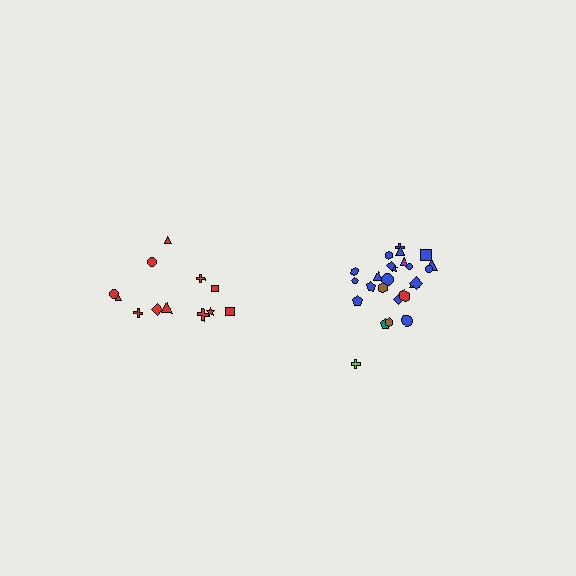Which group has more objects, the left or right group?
The right group.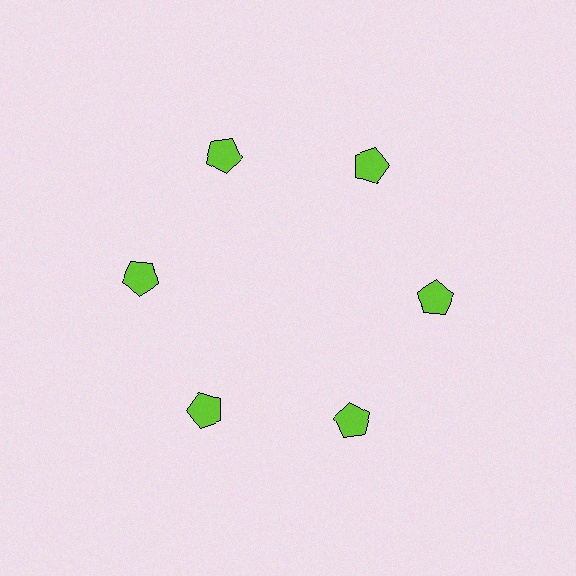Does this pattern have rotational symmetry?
Yes, this pattern has 6-fold rotational symmetry. It looks the same after rotating 60 degrees around the center.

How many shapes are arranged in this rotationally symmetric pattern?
There are 6 shapes, arranged in 6 groups of 1.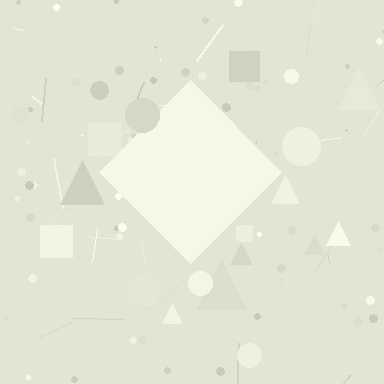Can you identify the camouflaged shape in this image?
The camouflaged shape is a diamond.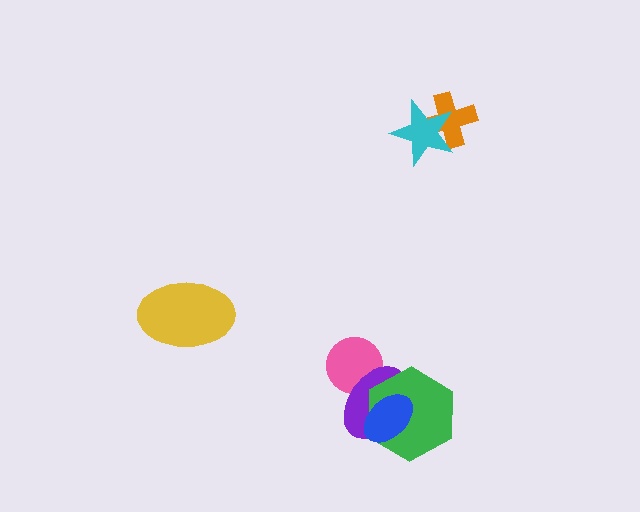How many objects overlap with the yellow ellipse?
0 objects overlap with the yellow ellipse.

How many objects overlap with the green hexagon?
2 objects overlap with the green hexagon.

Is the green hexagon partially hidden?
Yes, it is partially covered by another shape.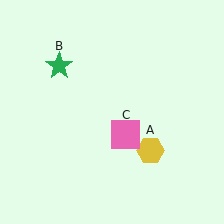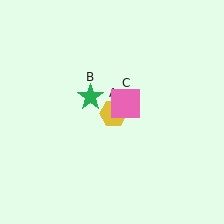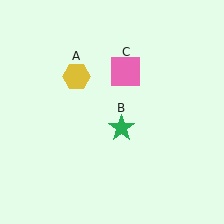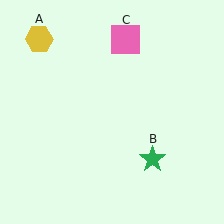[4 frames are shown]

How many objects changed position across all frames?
3 objects changed position: yellow hexagon (object A), green star (object B), pink square (object C).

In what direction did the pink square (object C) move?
The pink square (object C) moved up.